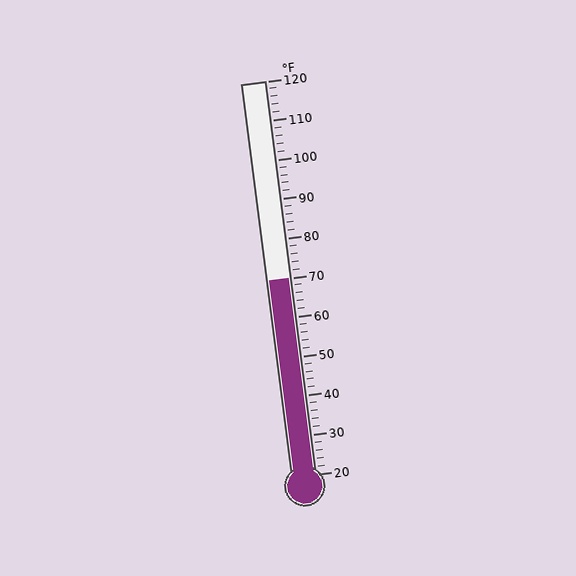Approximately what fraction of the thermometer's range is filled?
The thermometer is filled to approximately 50% of its range.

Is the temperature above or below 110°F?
The temperature is below 110°F.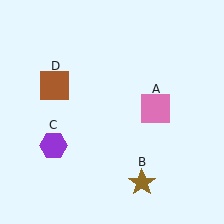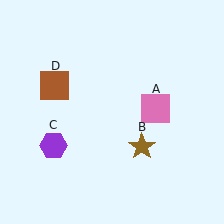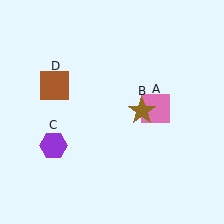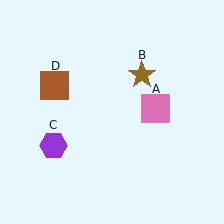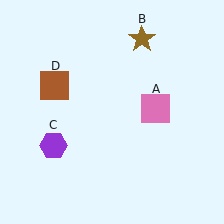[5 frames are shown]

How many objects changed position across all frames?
1 object changed position: brown star (object B).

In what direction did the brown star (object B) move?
The brown star (object B) moved up.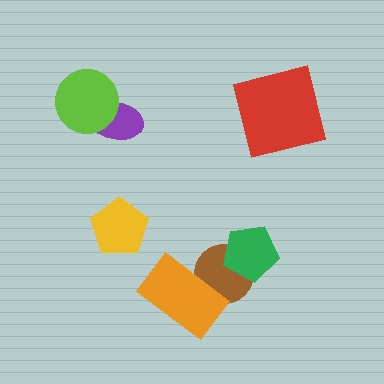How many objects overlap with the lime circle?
1 object overlaps with the lime circle.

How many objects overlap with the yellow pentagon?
0 objects overlap with the yellow pentagon.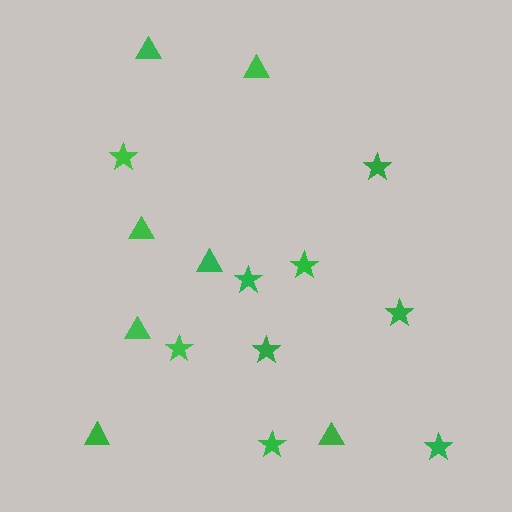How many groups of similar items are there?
There are 2 groups: one group of triangles (7) and one group of stars (9).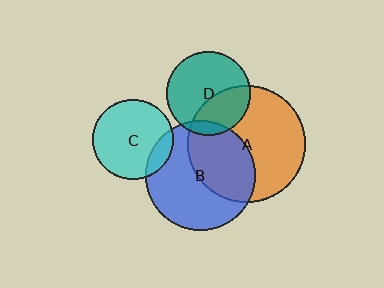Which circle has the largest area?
Circle A (orange).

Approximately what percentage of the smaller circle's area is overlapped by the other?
Approximately 45%.